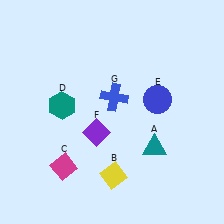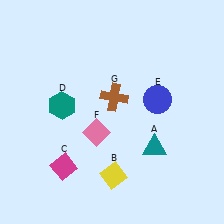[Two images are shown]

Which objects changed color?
F changed from purple to pink. G changed from blue to brown.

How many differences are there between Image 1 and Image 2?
There are 2 differences between the two images.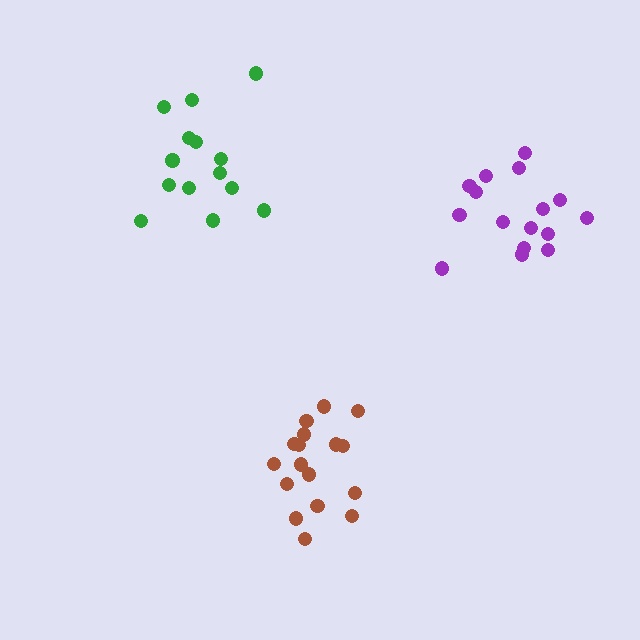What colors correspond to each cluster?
The clusters are colored: brown, purple, green.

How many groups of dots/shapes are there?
There are 3 groups.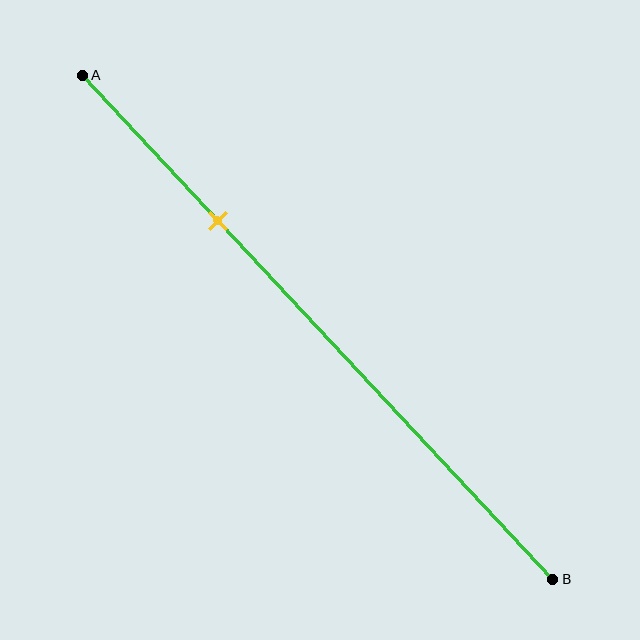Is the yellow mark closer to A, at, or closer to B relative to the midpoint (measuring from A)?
The yellow mark is closer to point A than the midpoint of segment AB.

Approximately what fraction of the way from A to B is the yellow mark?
The yellow mark is approximately 30% of the way from A to B.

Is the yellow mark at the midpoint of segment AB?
No, the mark is at about 30% from A, not at the 50% midpoint.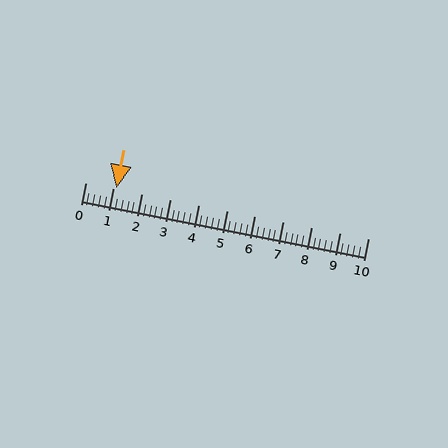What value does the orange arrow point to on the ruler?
The orange arrow points to approximately 1.1.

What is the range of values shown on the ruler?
The ruler shows values from 0 to 10.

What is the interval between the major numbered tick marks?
The major tick marks are spaced 1 units apart.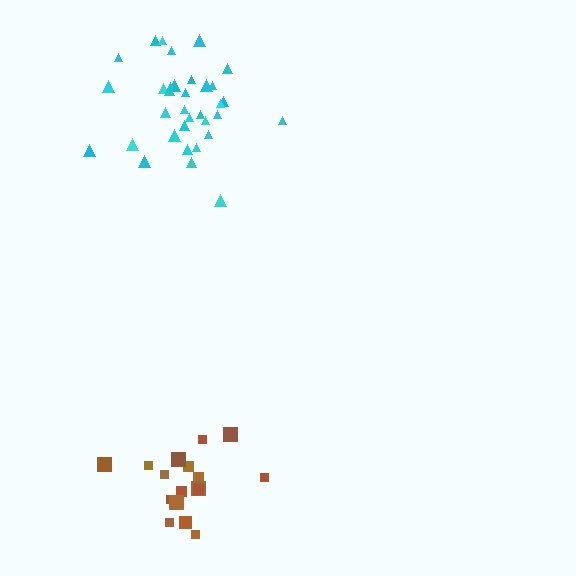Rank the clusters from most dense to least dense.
cyan, brown.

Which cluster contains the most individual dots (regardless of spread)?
Cyan (34).